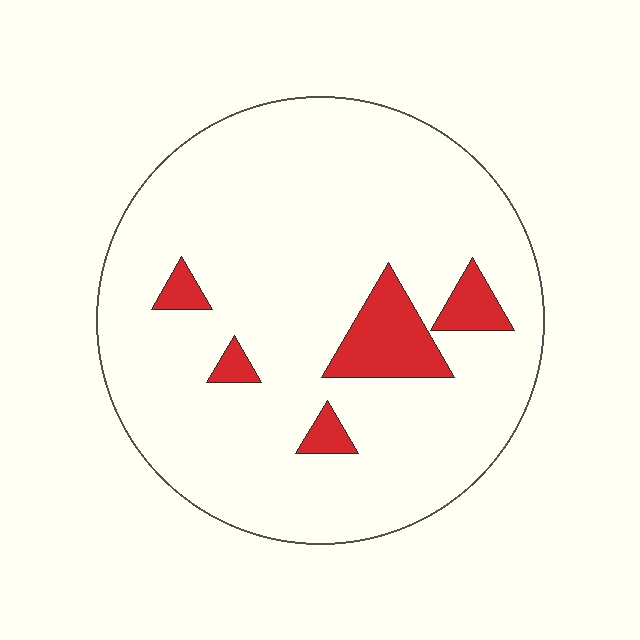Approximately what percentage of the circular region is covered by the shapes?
Approximately 10%.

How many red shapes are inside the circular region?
5.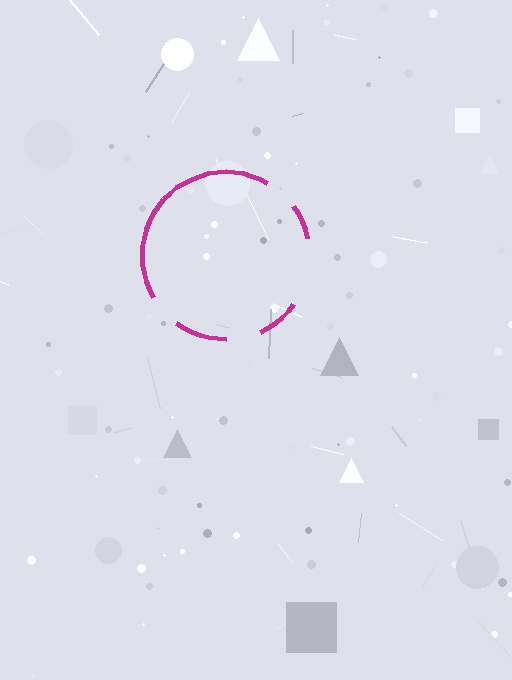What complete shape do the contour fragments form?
The contour fragments form a circle.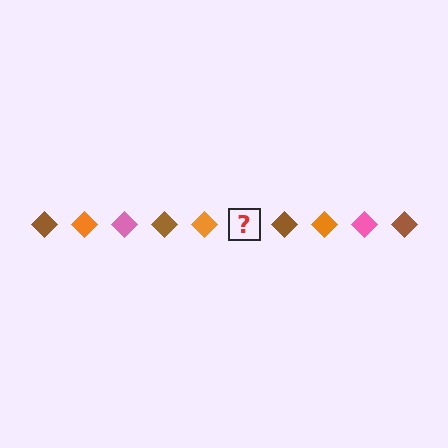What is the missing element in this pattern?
The missing element is a pink diamond.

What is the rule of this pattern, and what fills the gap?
The rule is that the pattern cycles through brown, orange, pink diamonds. The gap should be filled with a pink diamond.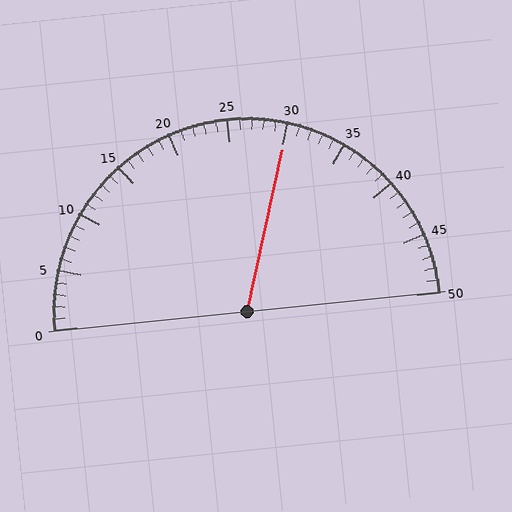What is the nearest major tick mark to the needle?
The nearest major tick mark is 30.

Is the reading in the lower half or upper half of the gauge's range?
The reading is in the upper half of the range (0 to 50).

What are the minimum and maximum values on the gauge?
The gauge ranges from 0 to 50.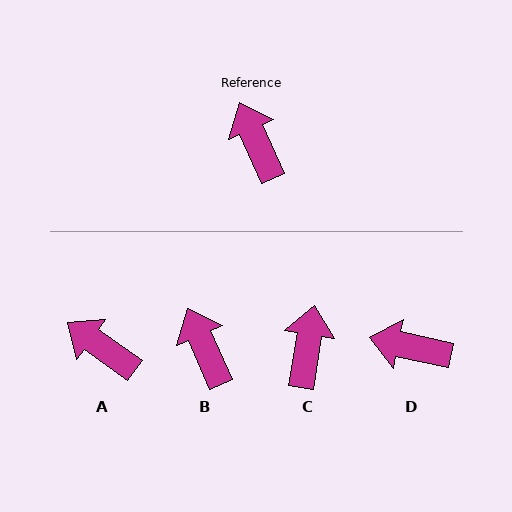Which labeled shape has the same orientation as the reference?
B.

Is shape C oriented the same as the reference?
No, it is off by about 33 degrees.